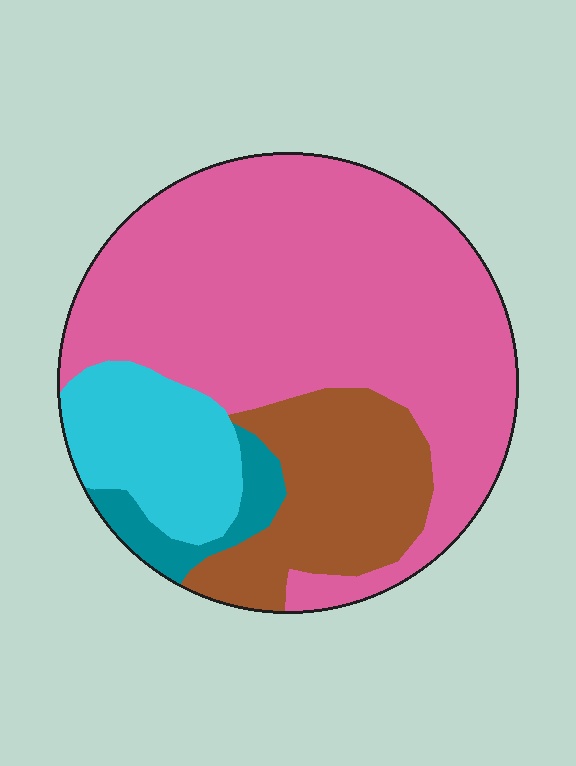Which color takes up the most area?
Pink, at roughly 60%.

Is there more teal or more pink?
Pink.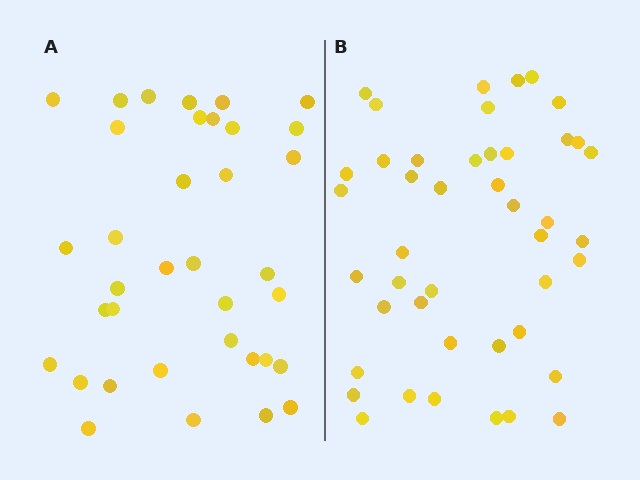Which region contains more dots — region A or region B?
Region B (the right region) has more dots.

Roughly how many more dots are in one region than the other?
Region B has roughly 8 or so more dots than region A.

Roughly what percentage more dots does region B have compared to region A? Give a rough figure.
About 20% more.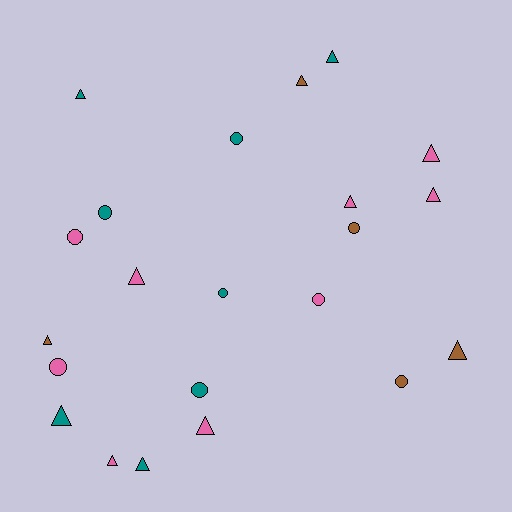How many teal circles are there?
There are 4 teal circles.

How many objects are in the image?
There are 22 objects.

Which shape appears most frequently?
Triangle, with 13 objects.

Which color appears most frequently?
Pink, with 9 objects.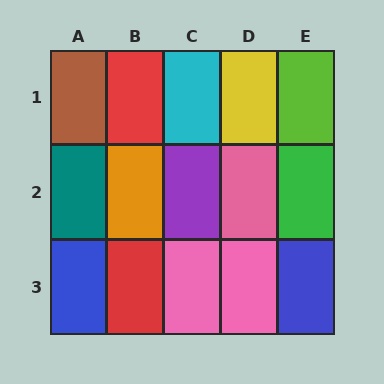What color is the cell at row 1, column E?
Lime.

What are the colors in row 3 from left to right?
Blue, red, pink, pink, blue.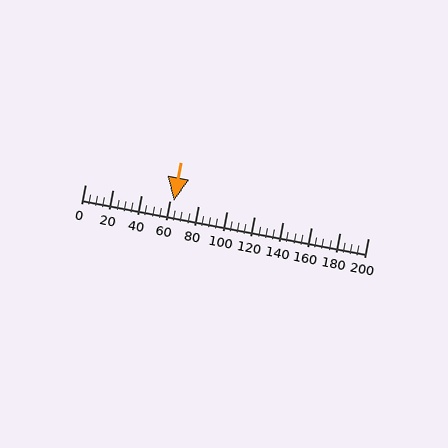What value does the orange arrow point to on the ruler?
The orange arrow points to approximately 62.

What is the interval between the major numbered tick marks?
The major tick marks are spaced 20 units apart.